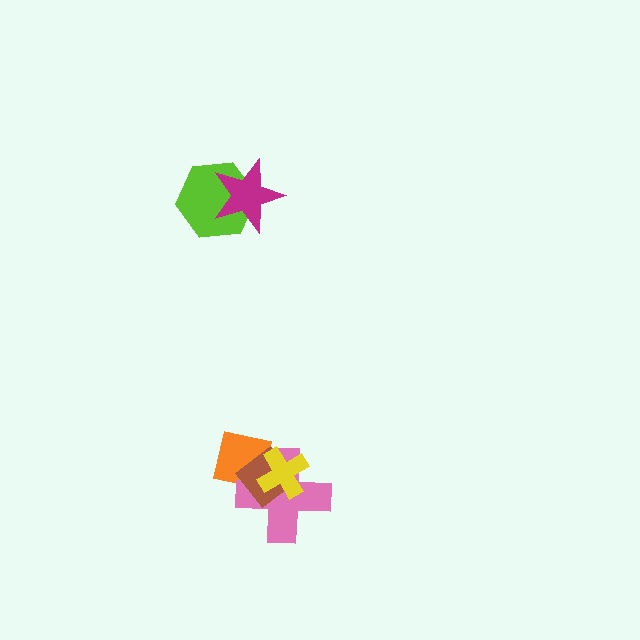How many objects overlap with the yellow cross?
3 objects overlap with the yellow cross.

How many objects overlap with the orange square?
3 objects overlap with the orange square.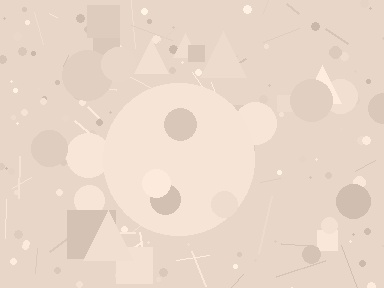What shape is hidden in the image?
A circle is hidden in the image.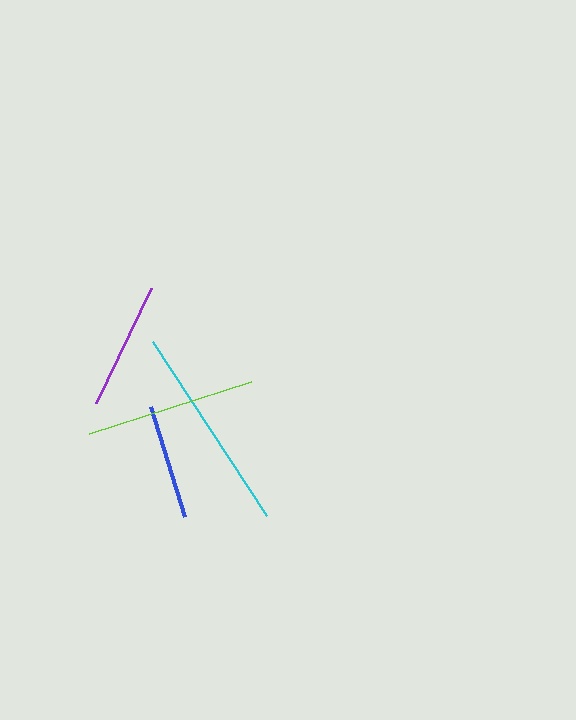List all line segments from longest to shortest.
From longest to shortest: cyan, lime, purple, blue.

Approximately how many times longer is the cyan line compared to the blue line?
The cyan line is approximately 1.8 times the length of the blue line.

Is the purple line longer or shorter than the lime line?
The lime line is longer than the purple line.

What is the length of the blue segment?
The blue segment is approximately 115 pixels long.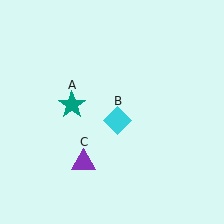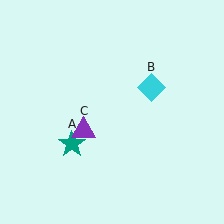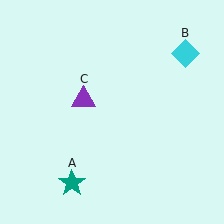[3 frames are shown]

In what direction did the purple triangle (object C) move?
The purple triangle (object C) moved up.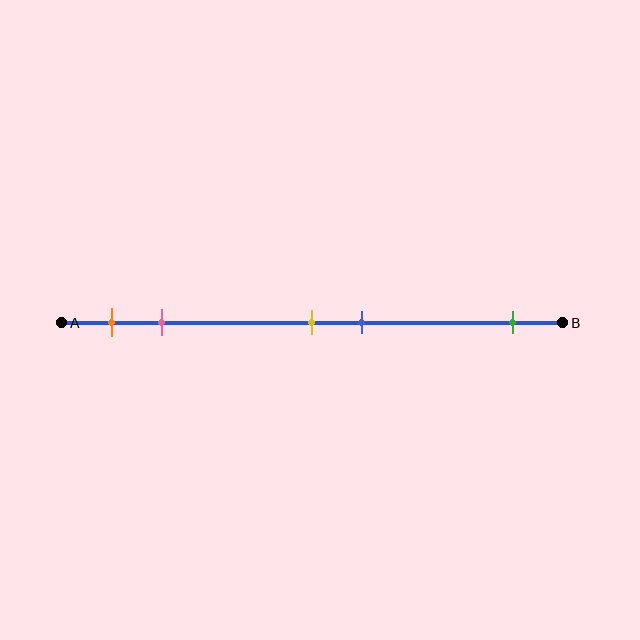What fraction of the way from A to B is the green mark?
The green mark is approximately 90% (0.9) of the way from A to B.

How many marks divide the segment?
There are 5 marks dividing the segment.